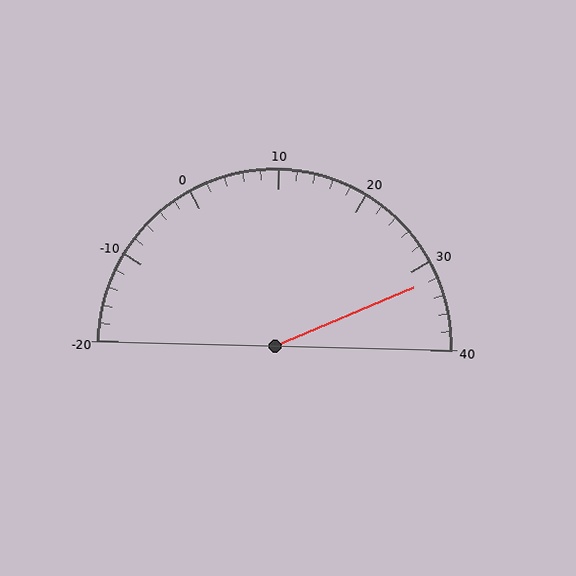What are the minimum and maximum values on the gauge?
The gauge ranges from -20 to 40.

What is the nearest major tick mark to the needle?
The nearest major tick mark is 30.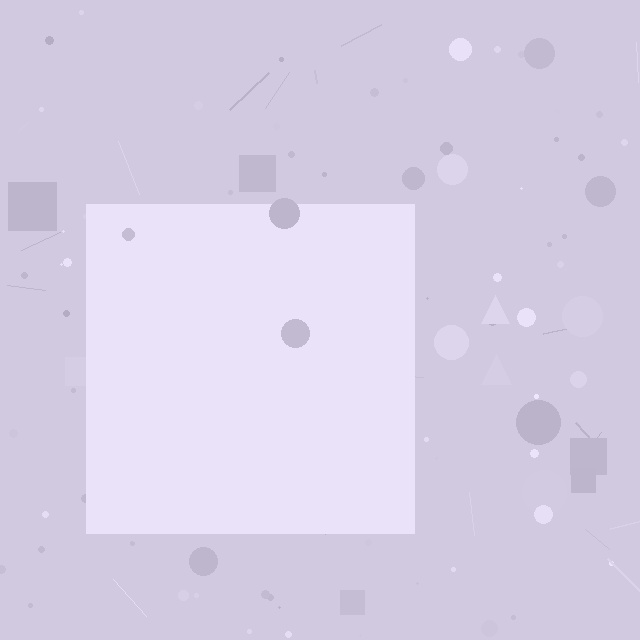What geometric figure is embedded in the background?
A square is embedded in the background.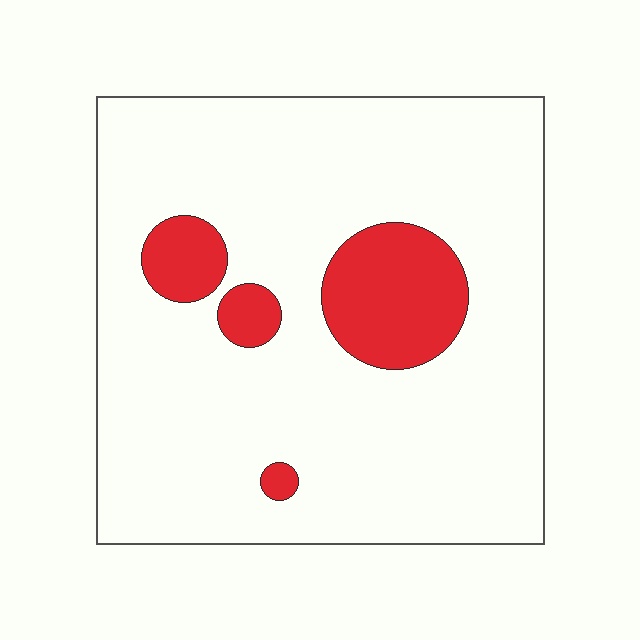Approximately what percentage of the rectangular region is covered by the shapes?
Approximately 15%.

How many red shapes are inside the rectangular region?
4.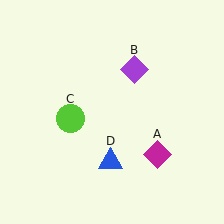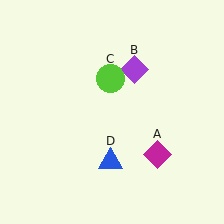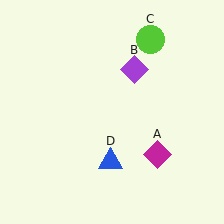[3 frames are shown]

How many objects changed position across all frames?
1 object changed position: lime circle (object C).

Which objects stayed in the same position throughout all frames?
Magenta diamond (object A) and purple diamond (object B) and blue triangle (object D) remained stationary.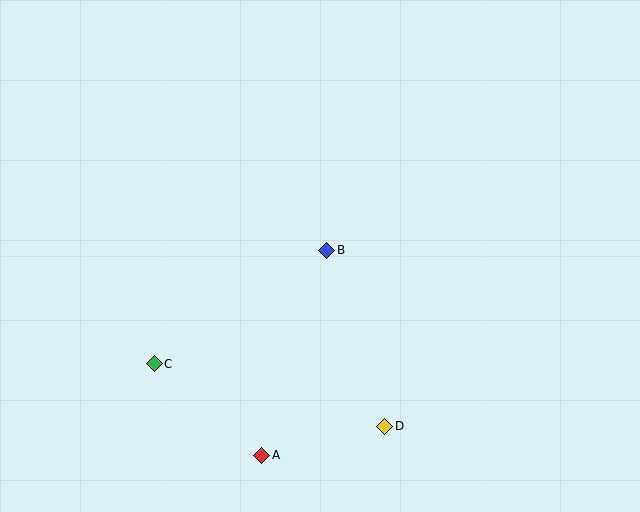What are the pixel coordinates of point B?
Point B is at (327, 250).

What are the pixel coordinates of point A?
Point A is at (262, 455).